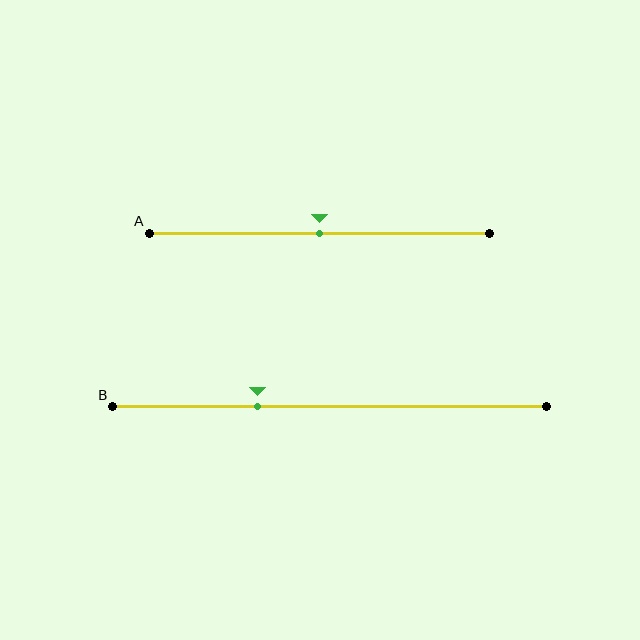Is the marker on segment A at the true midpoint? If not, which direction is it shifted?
Yes, the marker on segment A is at the true midpoint.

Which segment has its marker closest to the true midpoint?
Segment A has its marker closest to the true midpoint.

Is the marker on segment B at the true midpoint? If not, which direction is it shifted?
No, the marker on segment B is shifted to the left by about 17% of the segment length.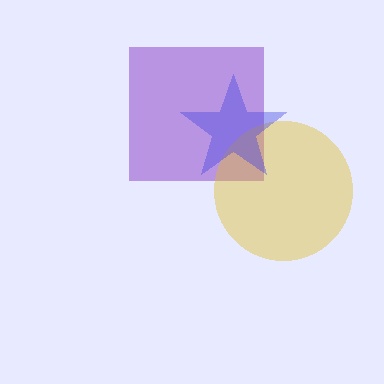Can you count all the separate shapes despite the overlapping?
Yes, there are 3 separate shapes.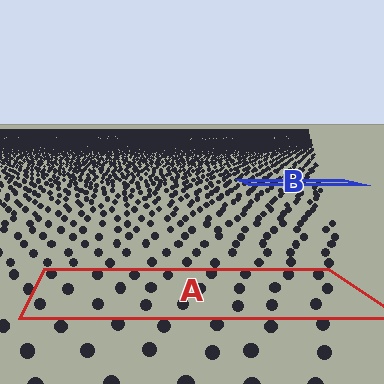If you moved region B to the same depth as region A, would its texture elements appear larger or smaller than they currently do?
They would appear larger. At a closer depth, the same texture elements are projected at a bigger on-screen size.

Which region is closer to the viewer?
Region A is closer. The texture elements there are larger and more spread out.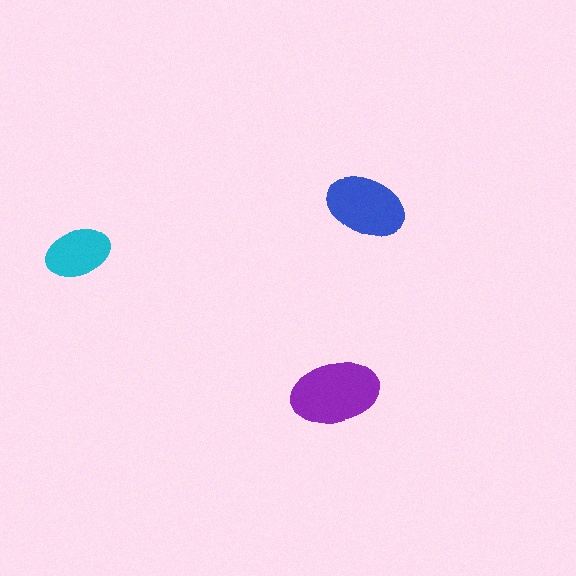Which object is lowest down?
The purple ellipse is bottommost.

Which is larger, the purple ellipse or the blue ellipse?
The purple one.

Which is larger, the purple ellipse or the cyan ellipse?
The purple one.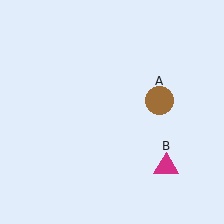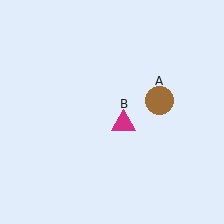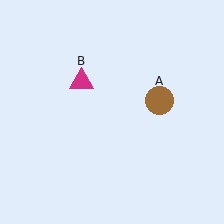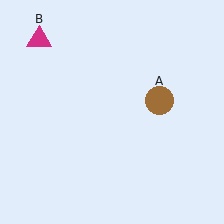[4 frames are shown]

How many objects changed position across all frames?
1 object changed position: magenta triangle (object B).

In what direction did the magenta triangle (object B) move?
The magenta triangle (object B) moved up and to the left.